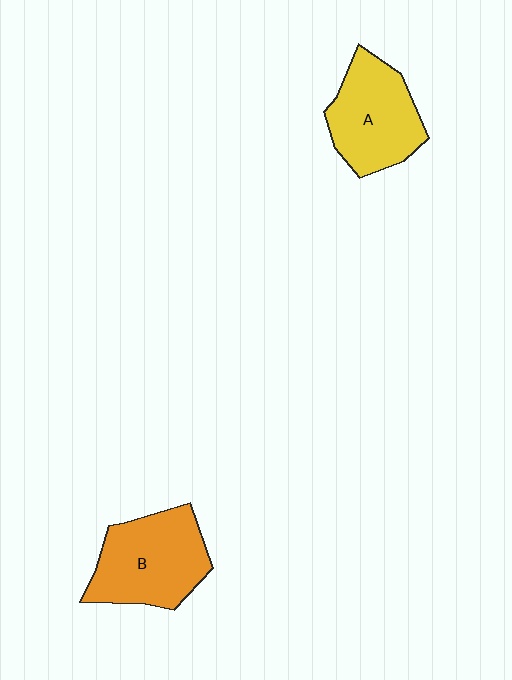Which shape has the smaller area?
Shape A (yellow).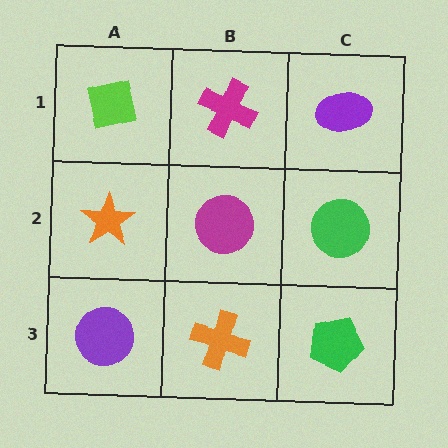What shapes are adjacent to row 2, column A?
A lime square (row 1, column A), a purple circle (row 3, column A), a magenta circle (row 2, column B).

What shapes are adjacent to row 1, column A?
An orange star (row 2, column A), a magenta cross (row 1, column B).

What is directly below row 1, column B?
A magenta circle.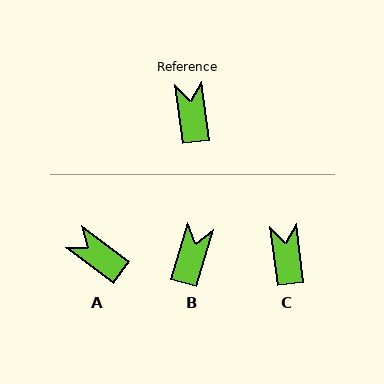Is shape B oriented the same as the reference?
No, it is off by about 24 degrees.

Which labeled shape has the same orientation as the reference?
C.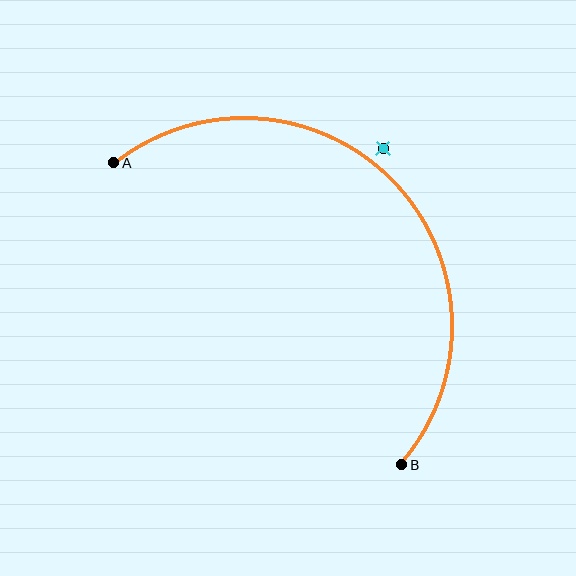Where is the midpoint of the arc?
The arc midpoint is the point on the curve farthest from the straight line joining A and B. It sits above and to the right of that line.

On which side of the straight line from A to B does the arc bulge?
The arc bulges above and to the right of the straight line connecting A and B.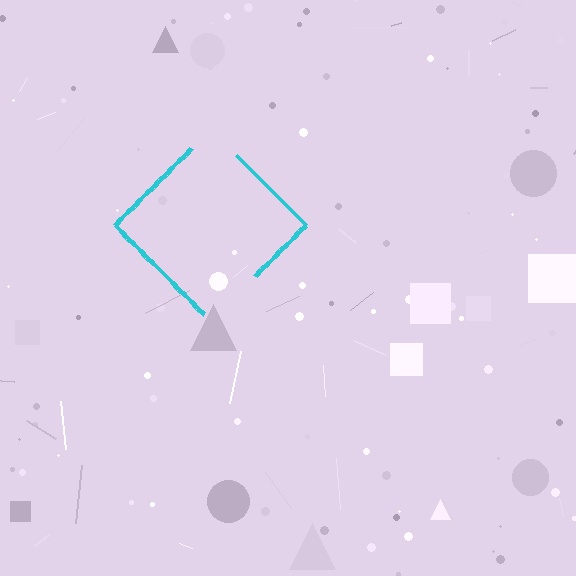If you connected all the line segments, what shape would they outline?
They would outline a diamond.